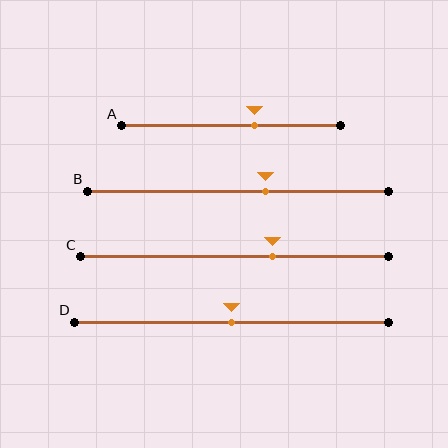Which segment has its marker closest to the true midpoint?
Segment D has its marker closest to the true midpoint.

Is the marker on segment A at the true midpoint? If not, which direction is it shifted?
No, the marker on segment A is shifted to the right by about 11% of the segment length.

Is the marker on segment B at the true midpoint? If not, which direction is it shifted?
No, the marker on segment B is shifted to the right by about 9% of the segment length.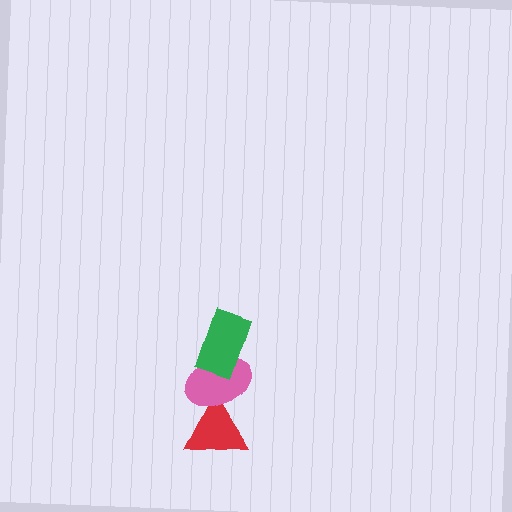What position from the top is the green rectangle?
The green rectangle is 1st from the top.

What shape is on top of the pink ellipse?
The green rectangle is on top of the pink ellipse.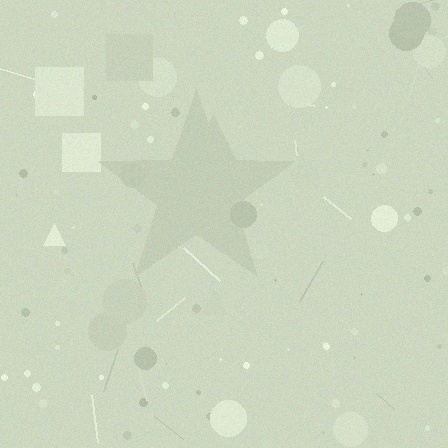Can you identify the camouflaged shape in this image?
The camouflaged shape is a star.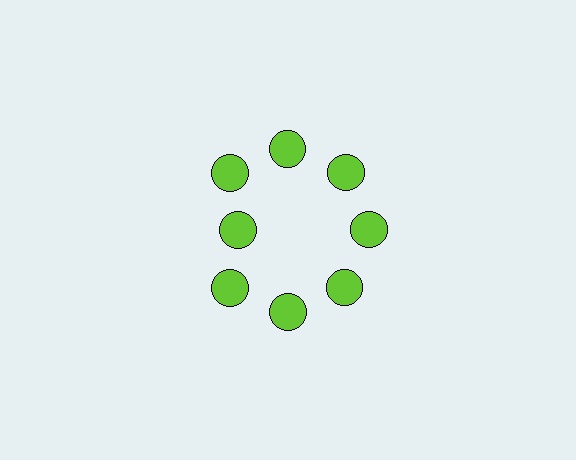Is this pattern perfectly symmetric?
No. The 8 lime circles are arranged in a ring, but one element near the 9 o'clock position is pulled inward toward the center, breaking the 8-fold rotational symmetry.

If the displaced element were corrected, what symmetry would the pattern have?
It would have 8-fold rotational symmetry — the pattern would map onto itself every 45 degrees.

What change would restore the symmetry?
The symmetry would be restored by moving it outward, back onto the ring so that all 8 circles sit at equal angles and equal distance from the center.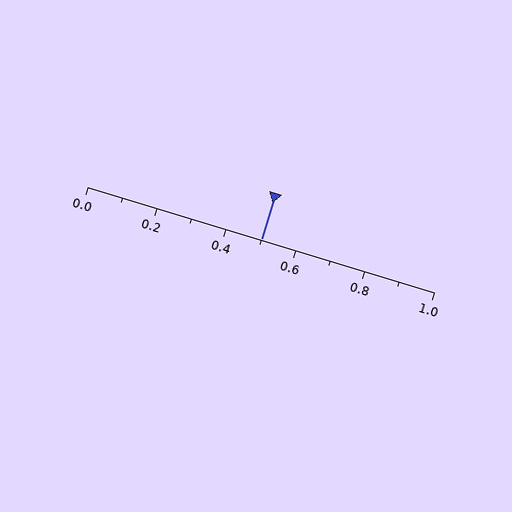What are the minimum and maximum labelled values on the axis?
The axis runs from 0.0 to 1.0.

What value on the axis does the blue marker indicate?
The marker indicates approximately 0.5.